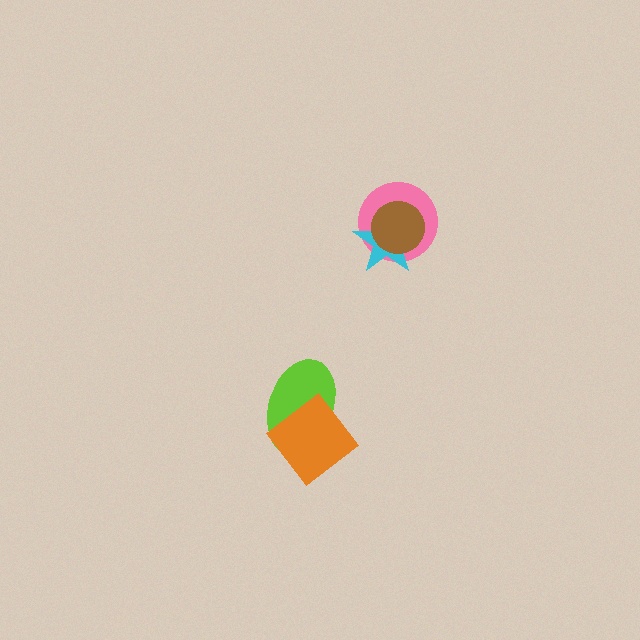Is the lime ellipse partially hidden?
Yes, it is partially covered by another shape.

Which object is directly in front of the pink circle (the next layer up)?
The cyan star is directly in front of the pink circle.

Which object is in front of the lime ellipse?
The orange diamond is in front of the lime ellipse.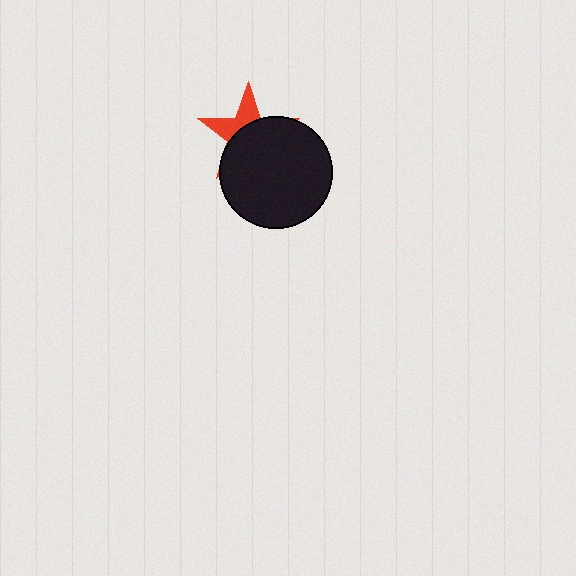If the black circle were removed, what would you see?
You would see the complete red star.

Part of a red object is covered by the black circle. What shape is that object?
It is a star.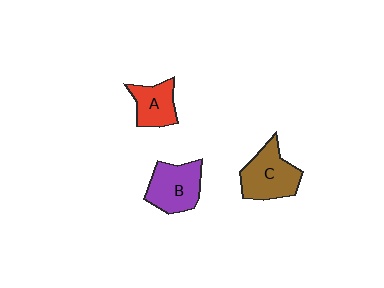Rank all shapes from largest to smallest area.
From largest to smallest: C (brown), B (purple), A (red).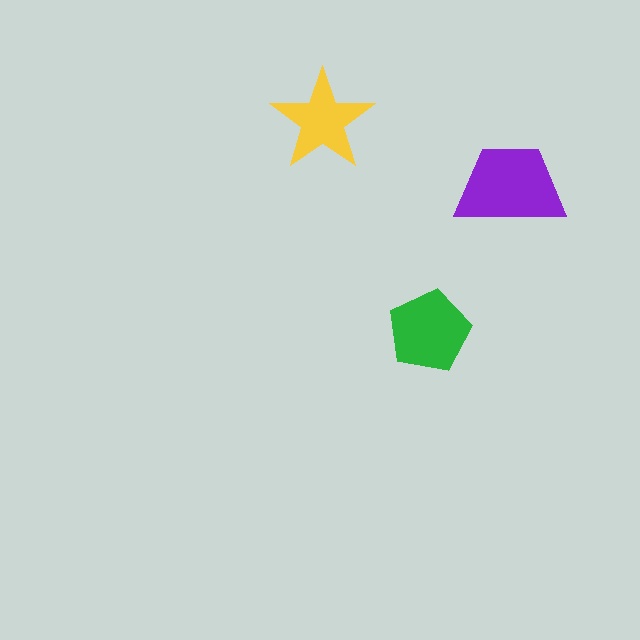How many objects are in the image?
There are 3 objects in the image.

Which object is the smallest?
The yellow star.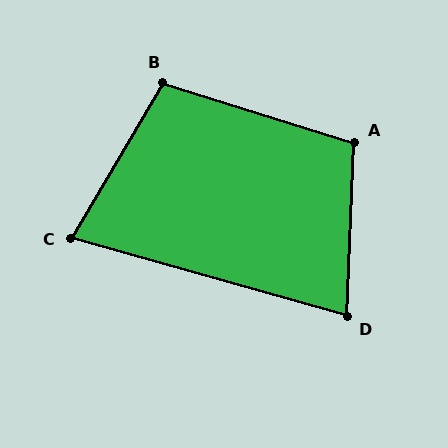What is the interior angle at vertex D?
Approximately 77 degrees (acute).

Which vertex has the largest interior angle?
A, at approximately 105 degrees.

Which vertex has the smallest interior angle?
C, at approximately 75 degrees.